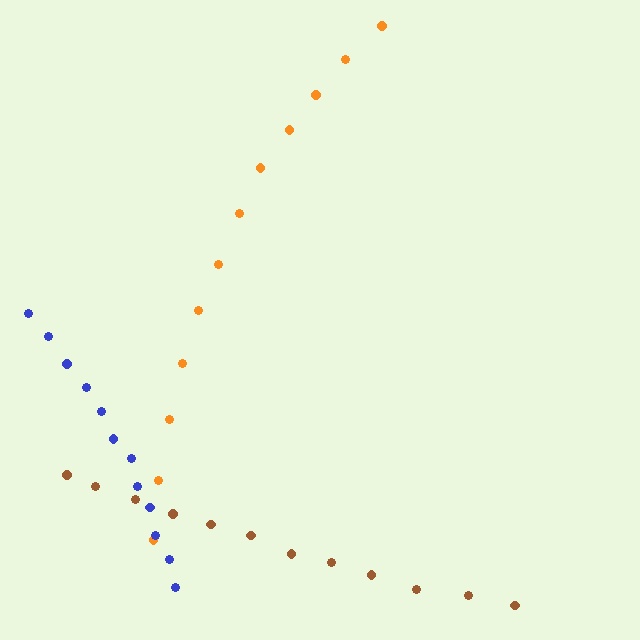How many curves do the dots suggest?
There are 3 distinct paths.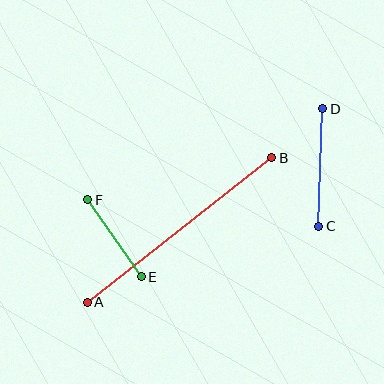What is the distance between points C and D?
The distance is approximately 118 pixels.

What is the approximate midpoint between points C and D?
The midpoint is at approximately (321, 168) pixels.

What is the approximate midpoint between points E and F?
The midpoint is at approximately (114, 238) pixels.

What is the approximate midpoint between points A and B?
The midpoint is at approximately (180, 230) pixels.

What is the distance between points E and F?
The distance is approximately 94 pixels.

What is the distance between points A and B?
The distance is approximately 234 pixels.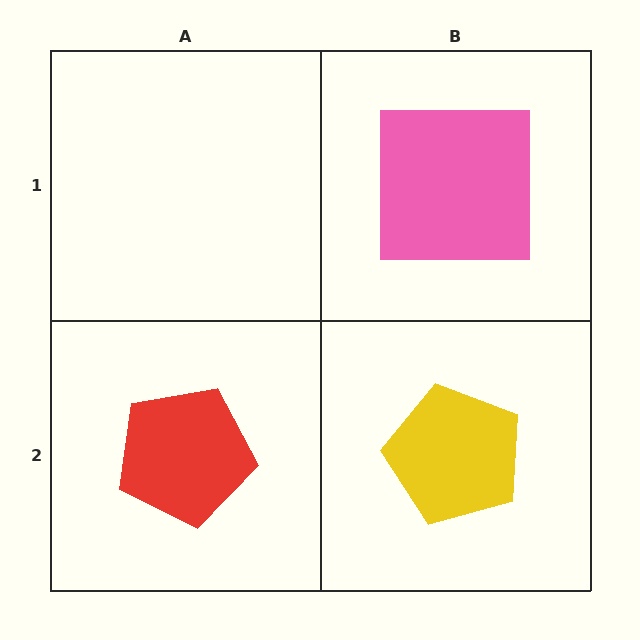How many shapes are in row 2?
2 shapes.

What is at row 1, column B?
A pink square.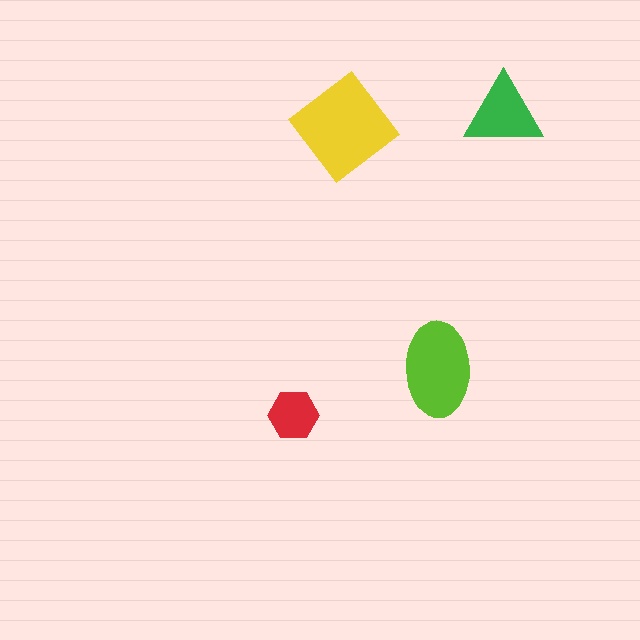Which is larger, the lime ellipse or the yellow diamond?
The yellow diamond.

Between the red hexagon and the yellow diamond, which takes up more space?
The yellow diamond.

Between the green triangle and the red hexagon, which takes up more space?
The green triangle.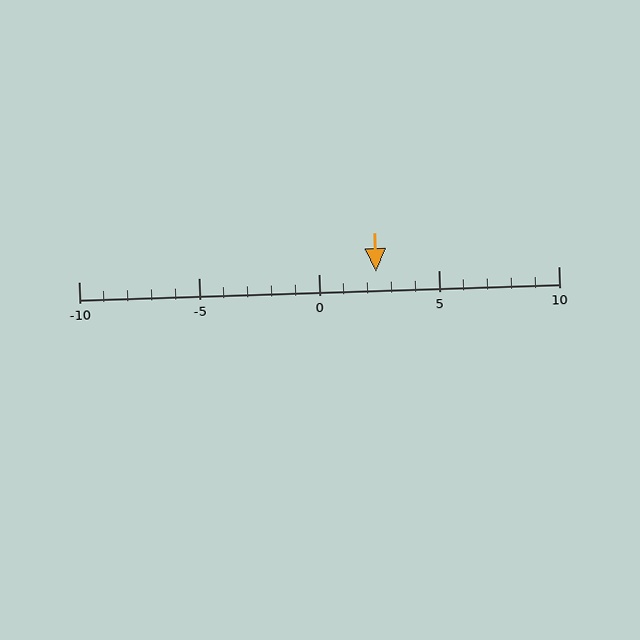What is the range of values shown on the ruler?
The ruler shows values from -10 to 10.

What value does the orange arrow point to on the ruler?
The orange arrow points to approximately 2.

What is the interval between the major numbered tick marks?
The major tick marks are spaced 5 units apart.